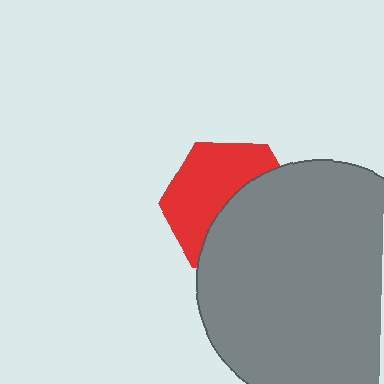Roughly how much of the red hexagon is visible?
About half of it is visible (roughly 51%).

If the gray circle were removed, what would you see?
You would see the complete red hexagon.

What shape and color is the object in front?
The object in front is a gray circle.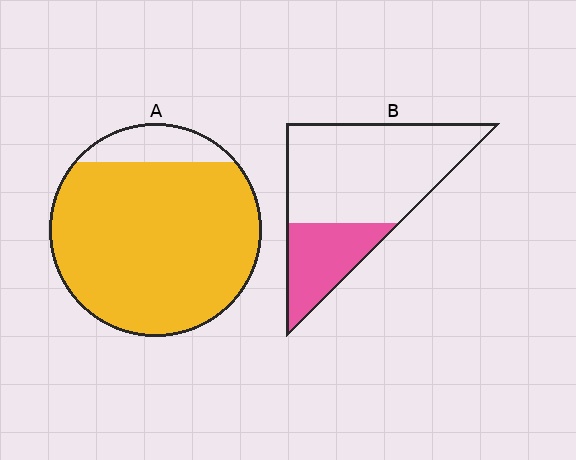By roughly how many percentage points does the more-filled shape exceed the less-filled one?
By roughly 60 percentage points (A over B).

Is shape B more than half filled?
No.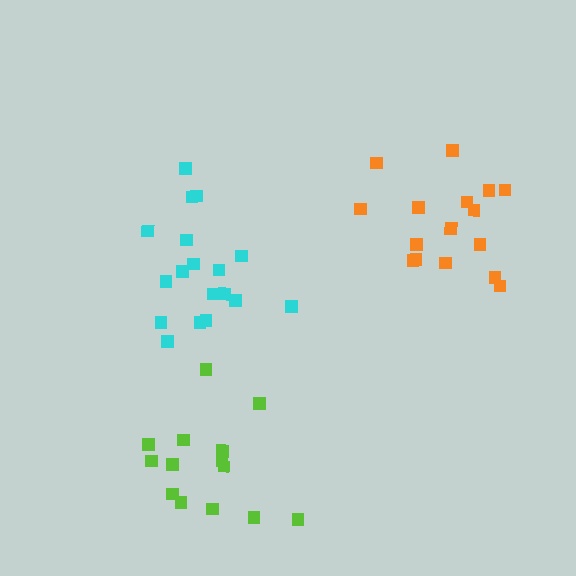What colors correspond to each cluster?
The clusters are colored: cyan, orange, lime.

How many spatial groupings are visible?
There are 3 spatial groupings.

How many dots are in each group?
Group 1: 18 dots, Group 2: 16 dots, Group 3: 14 dots (48 total).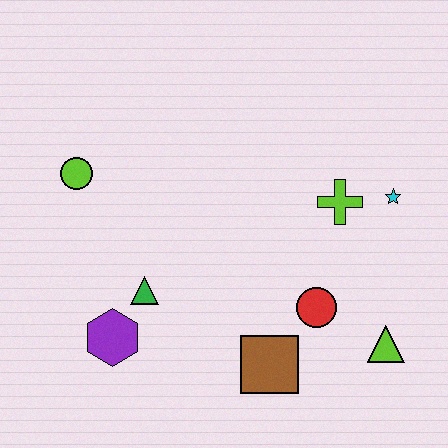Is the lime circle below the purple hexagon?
No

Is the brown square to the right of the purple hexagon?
Yes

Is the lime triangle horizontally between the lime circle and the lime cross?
No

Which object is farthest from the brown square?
The lime circle is farthest from the brown square.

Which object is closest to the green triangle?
The purple hexagon is closest to the green triangle.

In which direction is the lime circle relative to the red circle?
The lime circle is to the left of the red circle.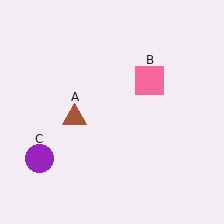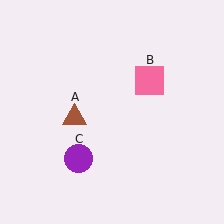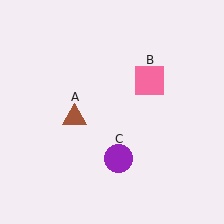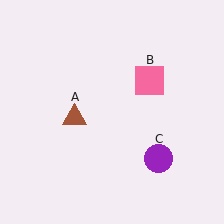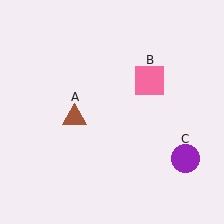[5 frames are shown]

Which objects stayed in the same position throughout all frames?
Brown triangle (object A) and pink square (object B) remained stationary.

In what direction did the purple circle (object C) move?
The purple circle (object C) moved right.